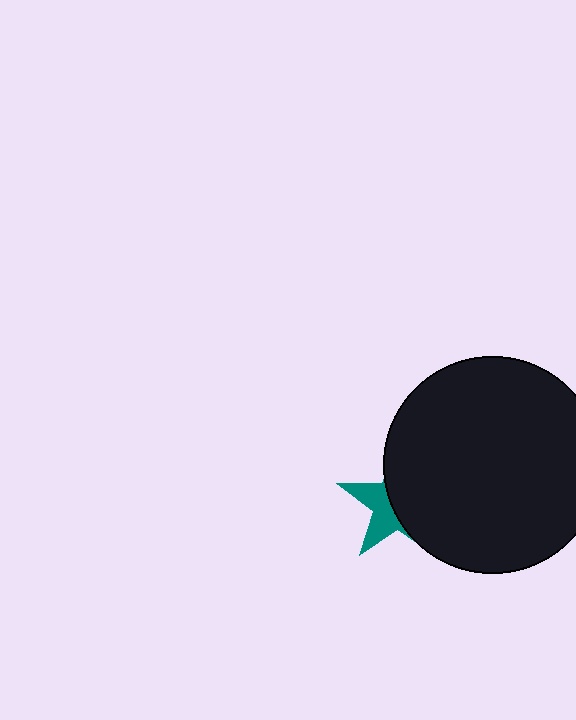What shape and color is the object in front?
The object in front is a black circle.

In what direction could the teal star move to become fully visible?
The teal star could move left. That would shift it out from behind the black circle entirely.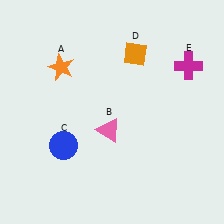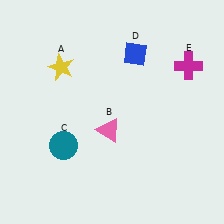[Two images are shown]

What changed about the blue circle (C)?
In Image 1, C is blue. In Image 2, it changed to teal.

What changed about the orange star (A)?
In Image 1, A is orange. In Image 2, it changed to yellow.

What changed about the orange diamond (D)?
In Image 1, D is orange. In Image 2, it changed to blue.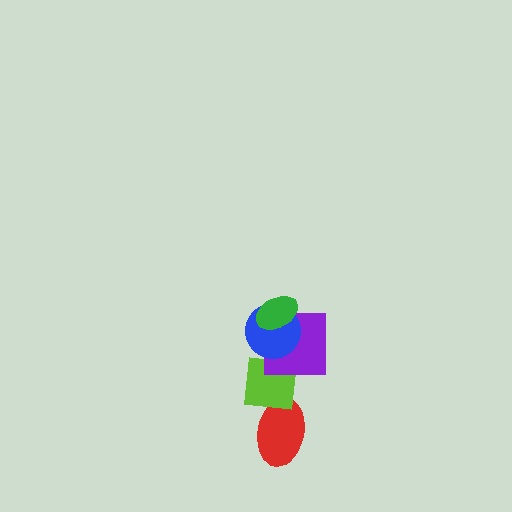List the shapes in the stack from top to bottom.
From top to bottom: the green ellipse, the blue circle, the purple square, the lime square, the red ellipse.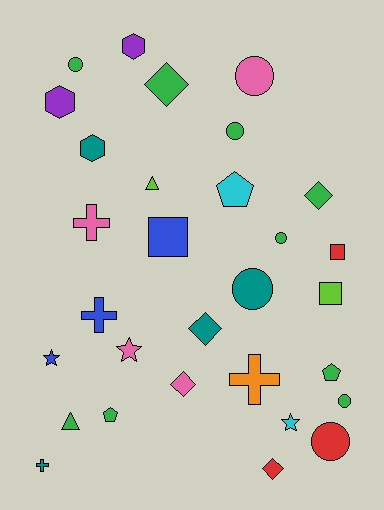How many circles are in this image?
There are 7 circles.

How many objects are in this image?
There are 30 objects.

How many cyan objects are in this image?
There are 2 cyan objects.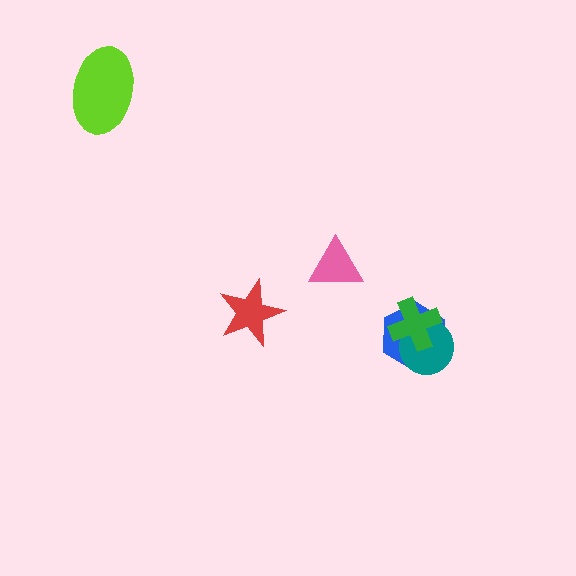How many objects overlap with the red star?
0 objects overlap with the red star.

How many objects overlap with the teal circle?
2 objects overlap with the teal circle.